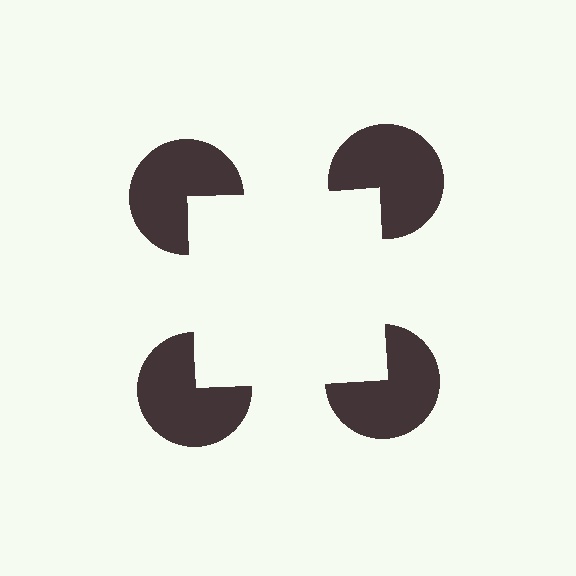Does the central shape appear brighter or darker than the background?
It typically appears slightly brighter than the background, even though no actual brightness change is drawn.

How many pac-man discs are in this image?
There are 4 — one at each vertex of the illusory square.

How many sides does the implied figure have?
4 sides.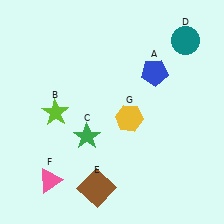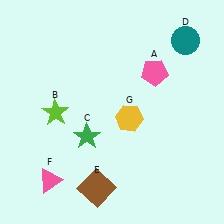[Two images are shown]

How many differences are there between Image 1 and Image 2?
There is 1 difference between the two images.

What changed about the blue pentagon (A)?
In Image 1, A is blue. In Image 2, it changed to pink.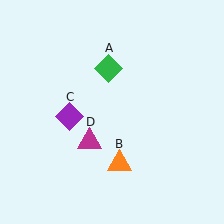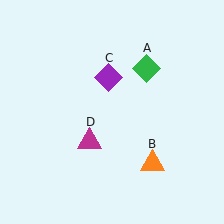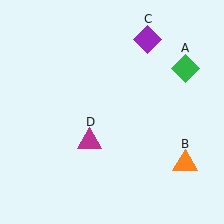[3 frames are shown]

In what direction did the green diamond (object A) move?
The green diamond (object A) moved right.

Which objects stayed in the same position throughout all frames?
Magenta triangle (object D) remained stationary.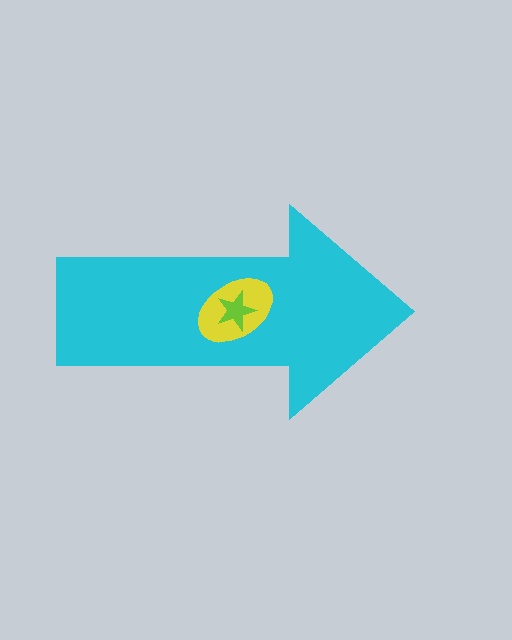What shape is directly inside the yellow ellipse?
The lime star.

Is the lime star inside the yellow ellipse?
Yes.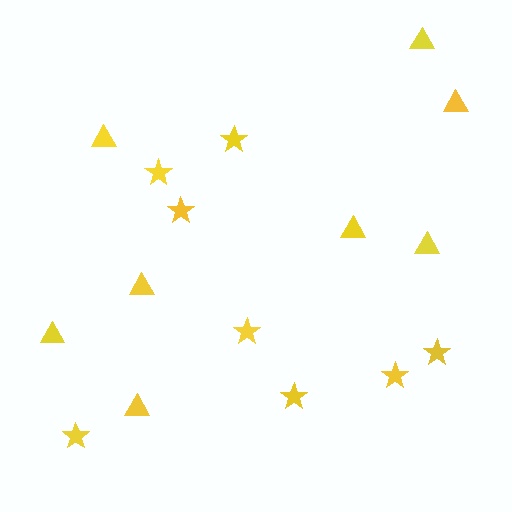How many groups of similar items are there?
There are 2 groups: one group of stars (8) and one group of triangles (8).